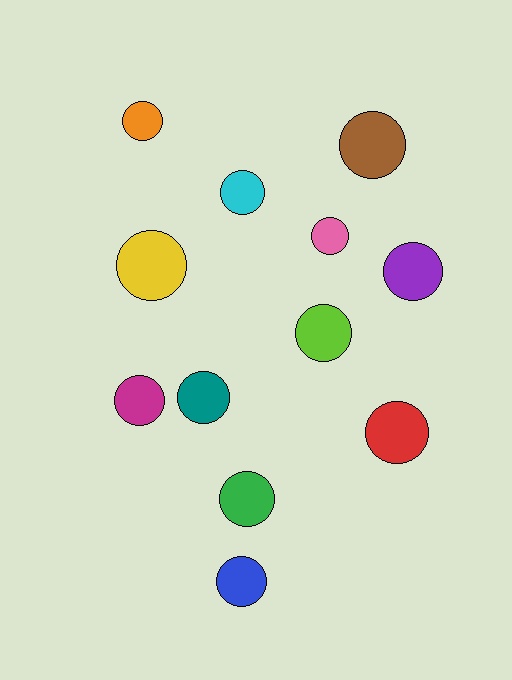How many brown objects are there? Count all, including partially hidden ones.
There is 1 brown object.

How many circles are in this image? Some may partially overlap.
There are 12 circles.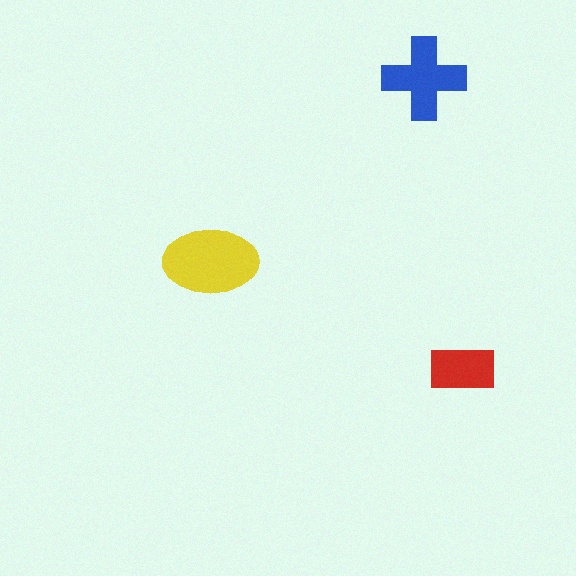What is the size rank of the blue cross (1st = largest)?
2nd.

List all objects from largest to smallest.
The yellow ellipse, the blue cross, the red rectangle.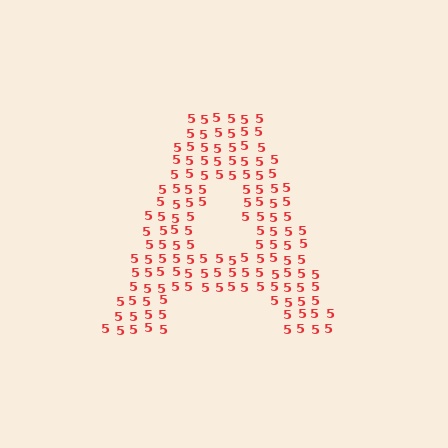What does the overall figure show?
The overall figure shows the letter A.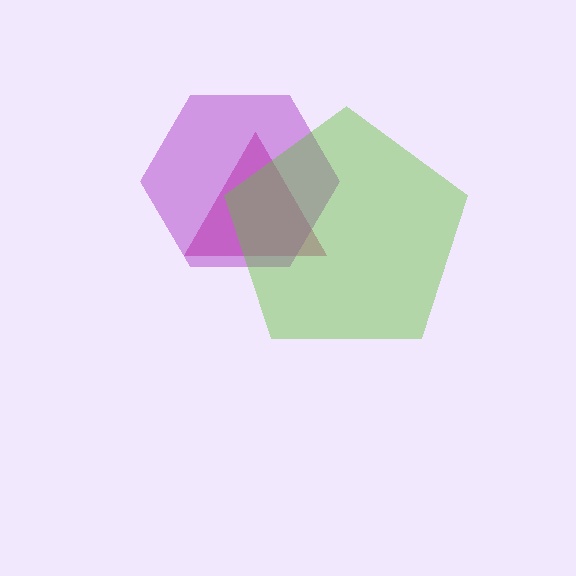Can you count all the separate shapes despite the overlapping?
Yes, there are 3 separate shapes.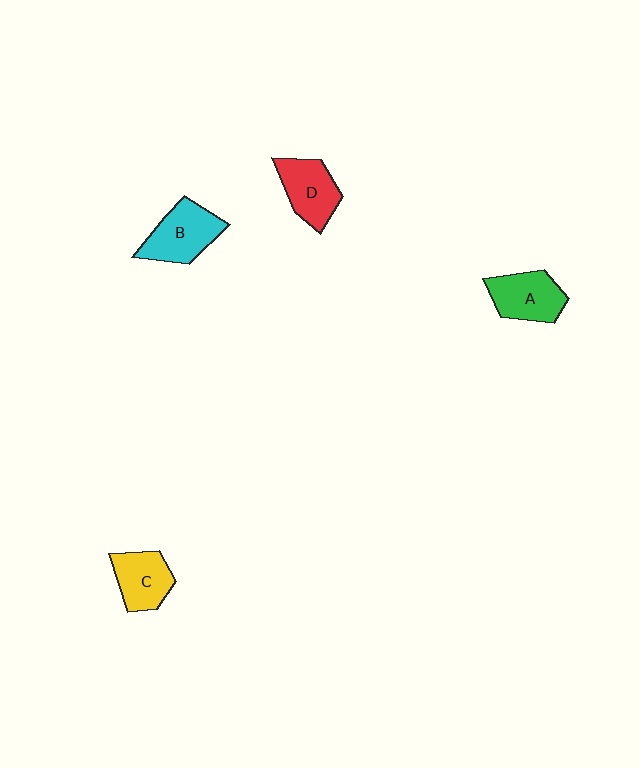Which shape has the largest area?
Shape B (cyan).